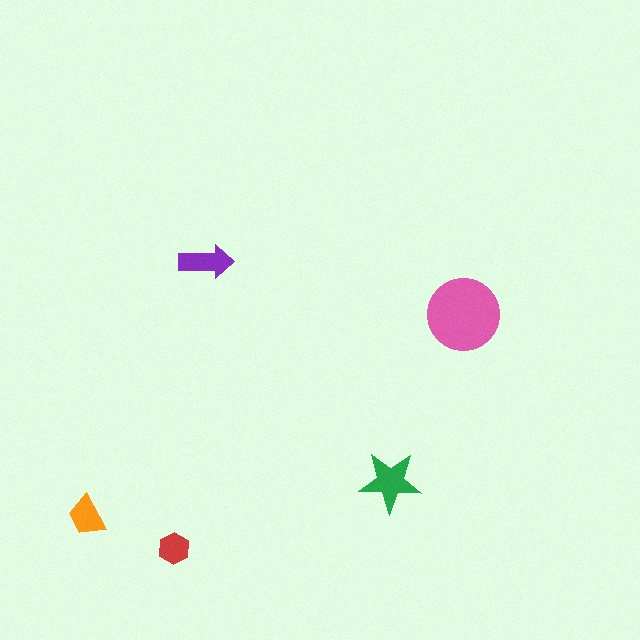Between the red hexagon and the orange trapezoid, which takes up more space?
The orange trapezoid.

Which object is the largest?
The pink circle.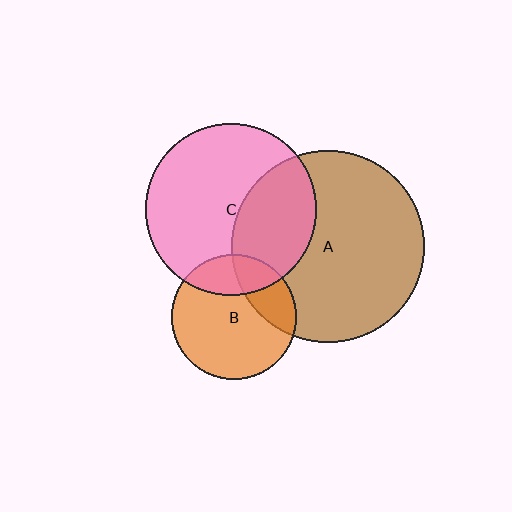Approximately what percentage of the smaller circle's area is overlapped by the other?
Approximately 25%.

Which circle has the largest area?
Circle A (brown).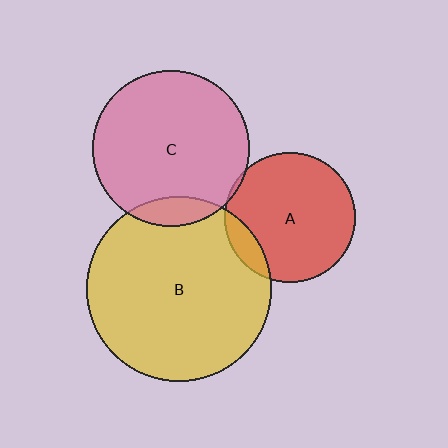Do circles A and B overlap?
Yes.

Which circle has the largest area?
Circle B (yellow).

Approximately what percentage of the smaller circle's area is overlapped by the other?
Approximately 10%.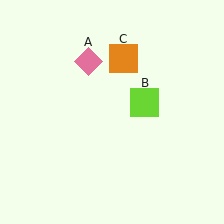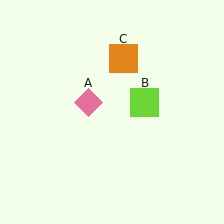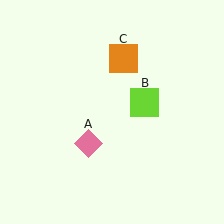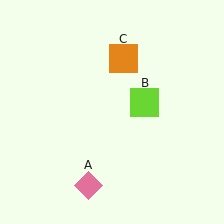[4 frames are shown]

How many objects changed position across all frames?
1 object changed position: pink diamond (object A).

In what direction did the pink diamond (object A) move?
The pink diamond (object A) moved down.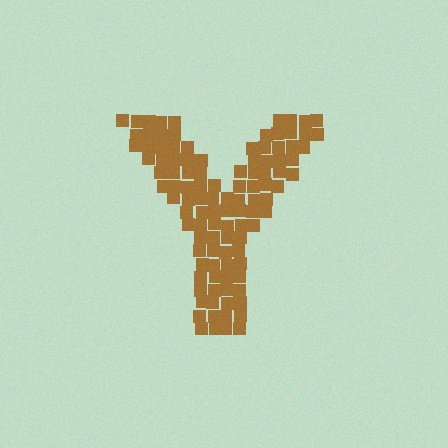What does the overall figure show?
The overall figure shows the letter Y.